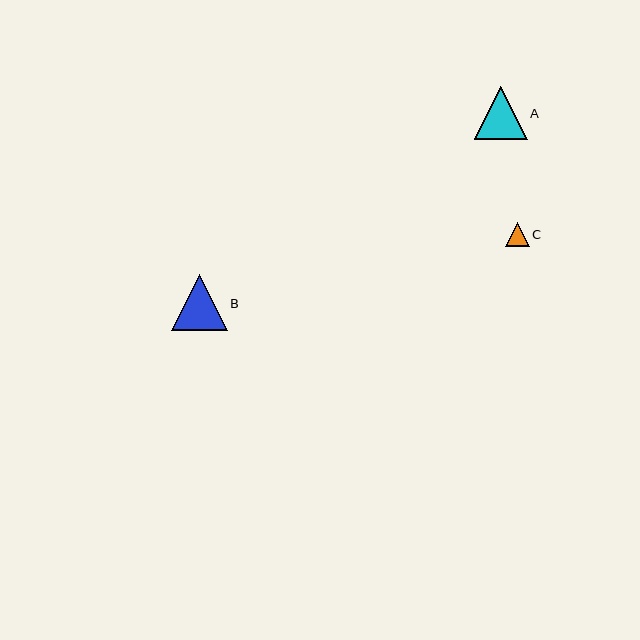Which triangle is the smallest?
Triangle C is the smallest with a size of approximately 24 pixels.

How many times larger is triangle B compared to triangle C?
Triangle B is approximately 2.3 times the size of triangle C.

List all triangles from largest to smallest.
From largest to smallest: B, A, C.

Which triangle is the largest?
Triangle B is the largest with a size of approximately 56 pixels.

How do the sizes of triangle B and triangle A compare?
Triangle B and triangle A are approximately the same size.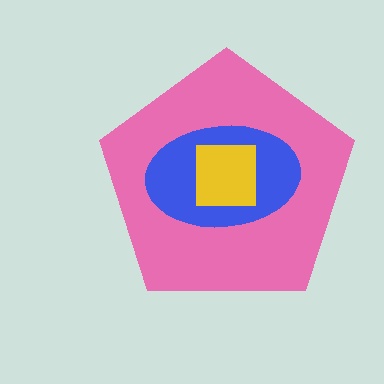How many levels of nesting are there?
3.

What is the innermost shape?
The yellow square.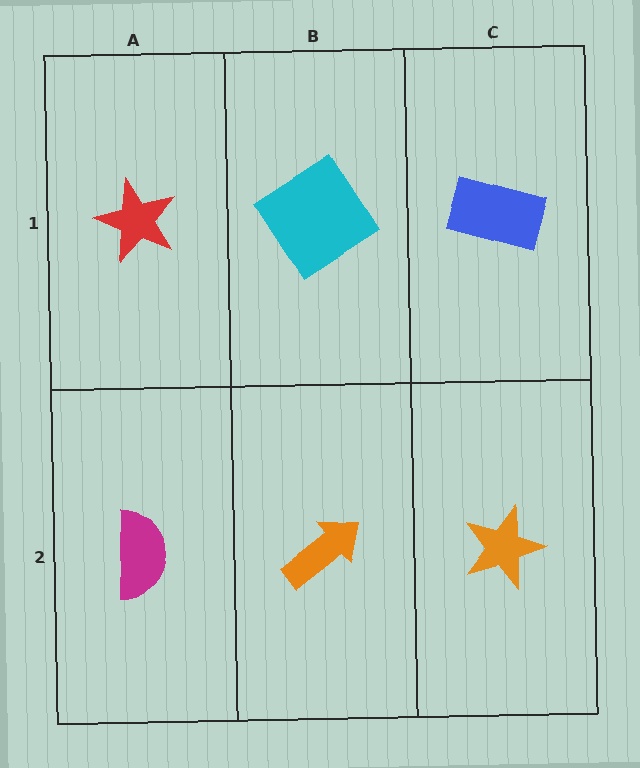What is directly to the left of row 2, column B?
A magenta semicircle.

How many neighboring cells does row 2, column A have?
2.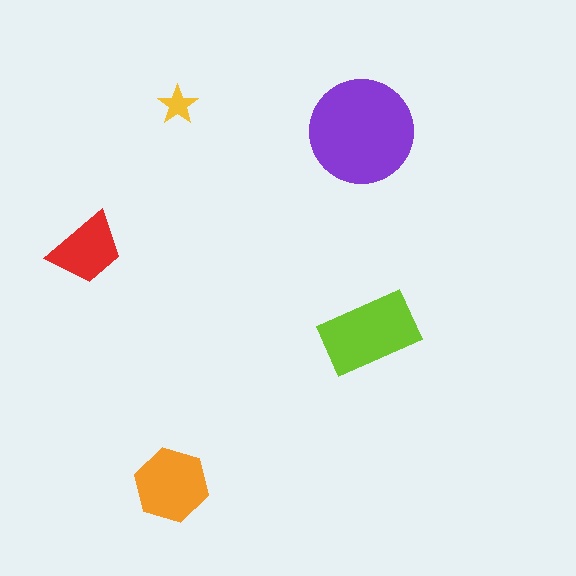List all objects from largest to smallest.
The purple circle, the lime rectangle, the orange hexagon, the red trapezoid, the yellow star.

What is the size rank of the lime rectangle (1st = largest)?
2nd.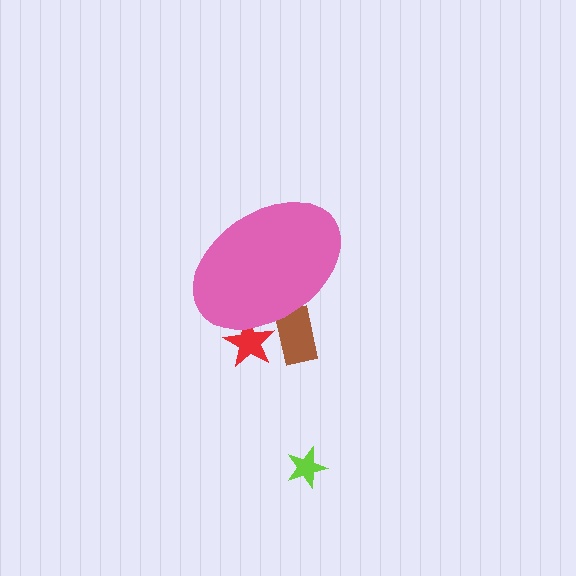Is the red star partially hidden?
Yes, the red star is partially hidden behind the pink ellipse.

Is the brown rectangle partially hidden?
Yes, the brown rectangle is partially hidden behind the pink ellipse.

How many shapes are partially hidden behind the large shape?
2 shapes are partially hidden.